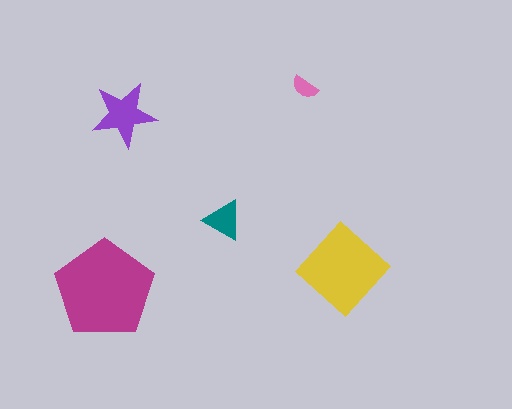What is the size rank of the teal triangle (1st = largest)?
4th.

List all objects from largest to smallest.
The magenta pentagon, the yellow diamond, the purple star, the teal triangle, the pink semicircle.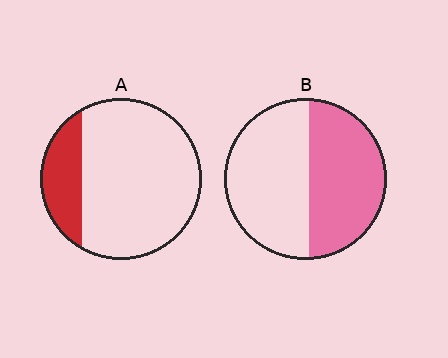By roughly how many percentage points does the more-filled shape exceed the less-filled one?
By roughly 25 percentage points (B over A).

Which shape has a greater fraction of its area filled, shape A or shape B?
Shape B.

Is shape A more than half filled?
No.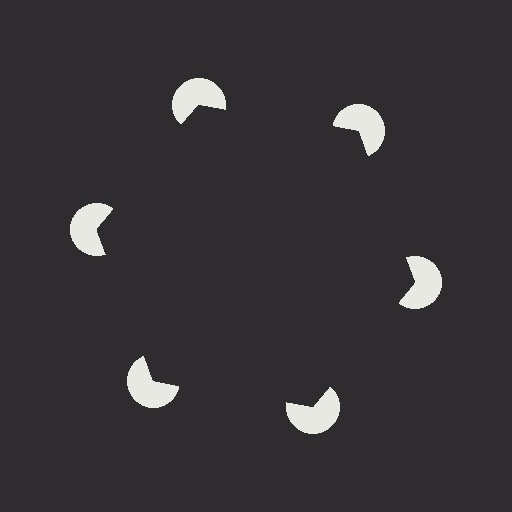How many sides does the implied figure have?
6 sides.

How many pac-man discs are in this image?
There are 6 — one at each vertex of the illusory hexagon.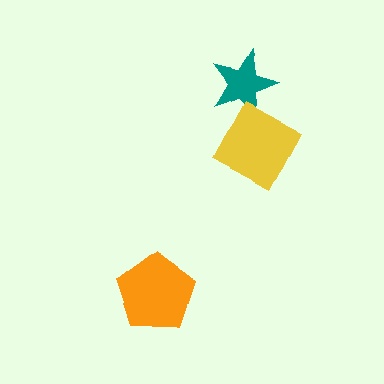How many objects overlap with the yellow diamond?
1 object overlaps with the yellow diamond.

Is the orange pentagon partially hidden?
No, no other shape covers it.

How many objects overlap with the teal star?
1 object overlaps with the teal star.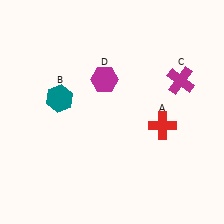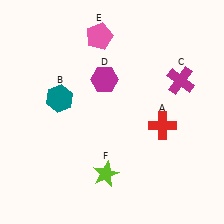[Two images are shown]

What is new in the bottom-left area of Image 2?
A lime star (F) was added in the bottom-left area of Image 2.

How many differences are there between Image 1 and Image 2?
There are 2 differences between the two images.